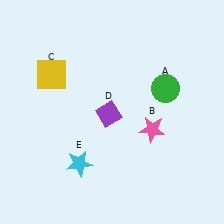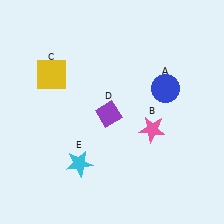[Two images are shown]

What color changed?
The circle (A) changed from green in Image 1 to blue in Image 2.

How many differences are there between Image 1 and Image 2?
There is 1 difference between the two images.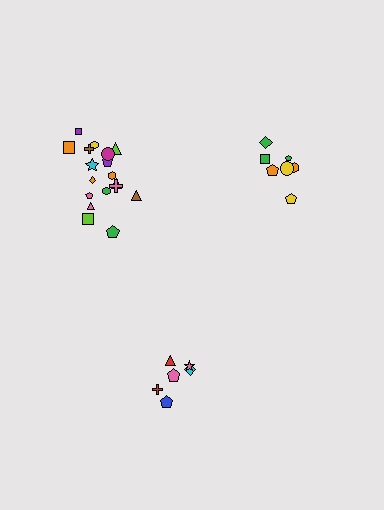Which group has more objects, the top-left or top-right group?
The top-left group.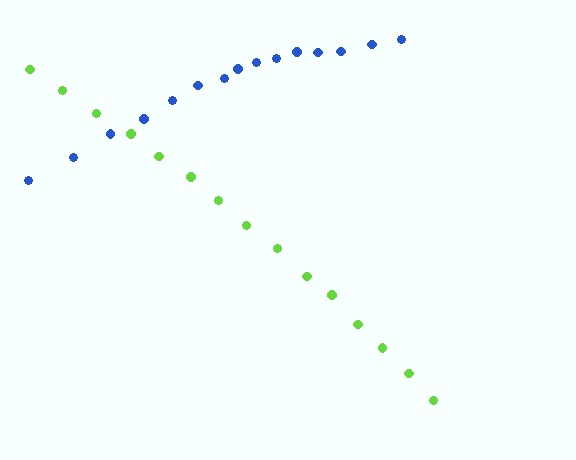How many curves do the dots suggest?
There are 2 distinct paths.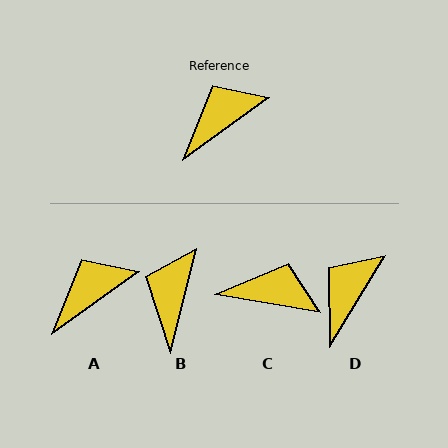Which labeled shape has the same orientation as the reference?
A.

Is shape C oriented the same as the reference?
No, it is off by about 46 degrees.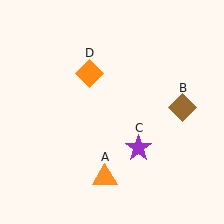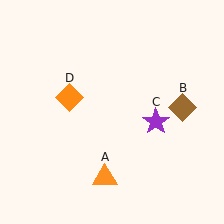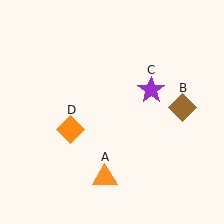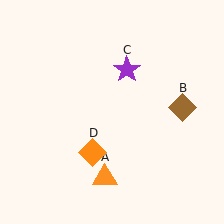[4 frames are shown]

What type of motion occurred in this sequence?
The purple star (object C), orange diamond (object D) rotated counterclockwise around the center of the scene.